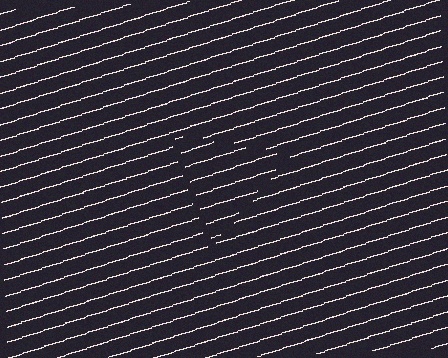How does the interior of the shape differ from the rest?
The interior of the shape contains the same grating, shifted by half a period — the contour is defined by the phase discontinuity where line-ends from the inner and outer gratings abut.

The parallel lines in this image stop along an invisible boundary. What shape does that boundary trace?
An illusory triangle. The interior of the shape contains the same grating, shifted by half a period — the contour is defined by the phase discontinuity where line-ends from the inner and outer gratings abut.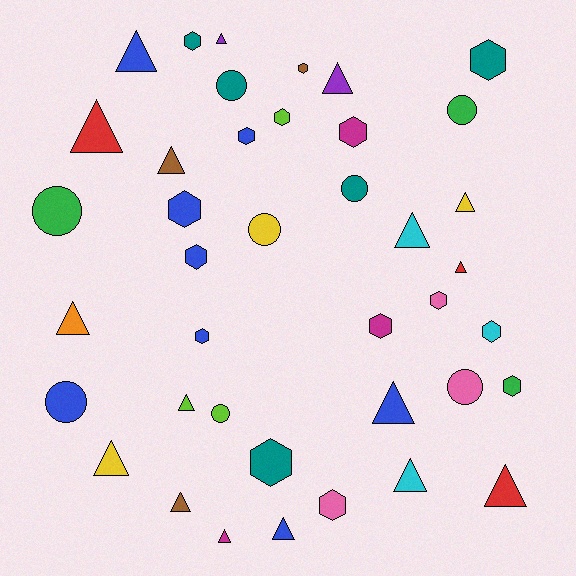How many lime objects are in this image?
There are 3 lime objects.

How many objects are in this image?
There are 40 objects.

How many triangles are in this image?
There are 17 triangles.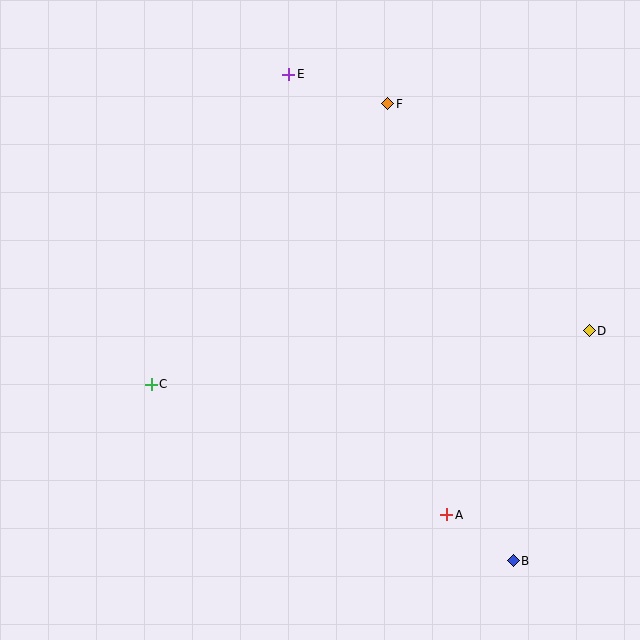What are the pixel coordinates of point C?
Point C is at (151, 384).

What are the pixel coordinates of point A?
Point A is at (447, 515).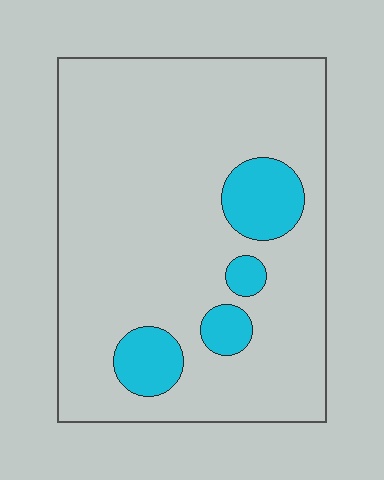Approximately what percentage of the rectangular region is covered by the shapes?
Approximately 15%.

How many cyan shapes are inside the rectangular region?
4.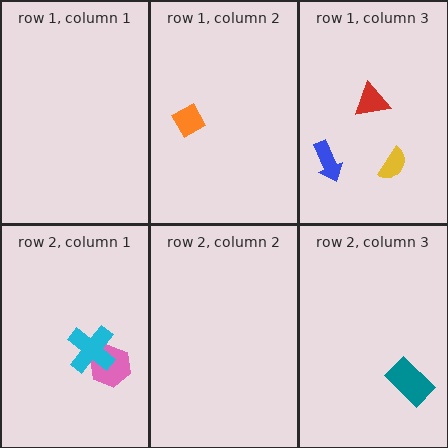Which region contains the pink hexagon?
The row 2, column 1 region.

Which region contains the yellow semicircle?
The row 1, column 3 region.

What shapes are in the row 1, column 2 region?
The orange diamond.